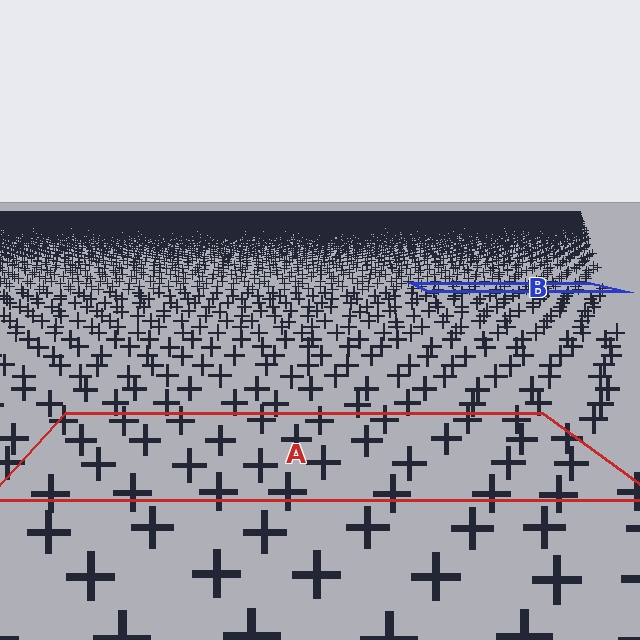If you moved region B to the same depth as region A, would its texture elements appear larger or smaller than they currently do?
They would appear larger. At a closer depth, the same texture elements are projected at a bigger on-screen size.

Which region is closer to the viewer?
Region A is closer. The texture elements there are larger and more spread out.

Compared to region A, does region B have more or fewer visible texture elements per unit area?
Region B has more texture elements per unit area — they are packed more densely because it is farther away.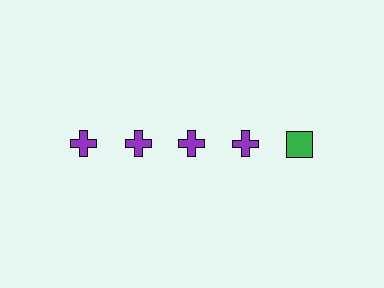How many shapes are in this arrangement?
There are 5 shapes arranged in a grid pattern.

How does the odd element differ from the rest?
It differs in both color (green instead of purple) and shape (square instead of cross).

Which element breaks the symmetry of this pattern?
The green square in the top row, rightmost column breaks the symmetry. All other shapes are purple crosses.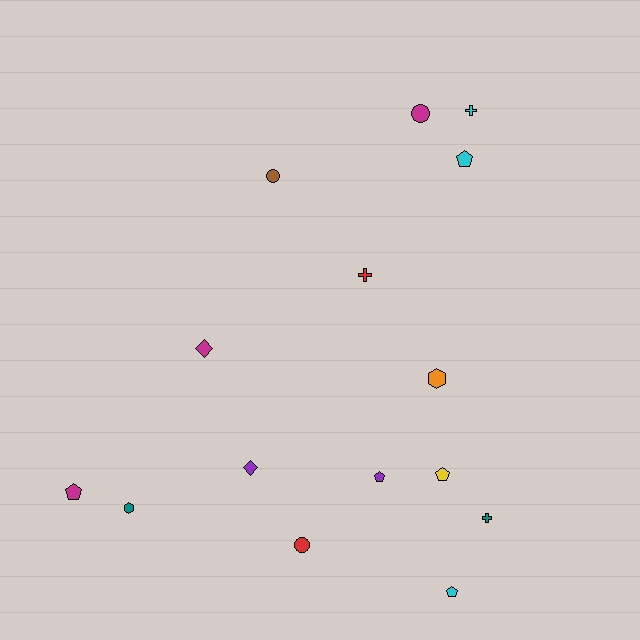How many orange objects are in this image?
There is 1 orange object.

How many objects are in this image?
There are 15 objects.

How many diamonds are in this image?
There are 2 diamonds.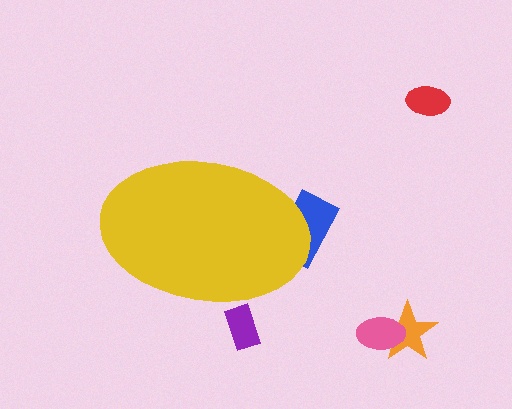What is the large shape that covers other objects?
A yellow ellipse.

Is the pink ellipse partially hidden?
No, the pink ellipse is fully visible.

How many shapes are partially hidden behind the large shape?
2 shapes are partially hidden.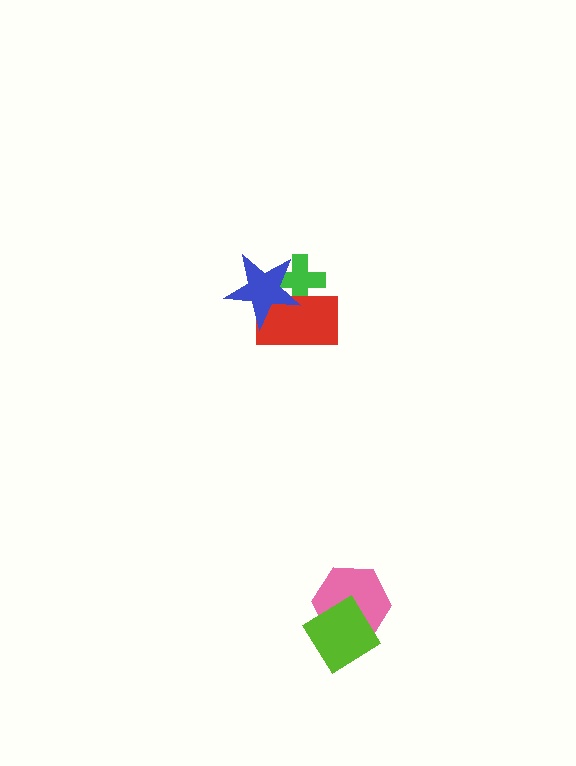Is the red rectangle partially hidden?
Yes, it is partially covered by another shape.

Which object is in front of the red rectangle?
The blue star is in front of the red rectangle.